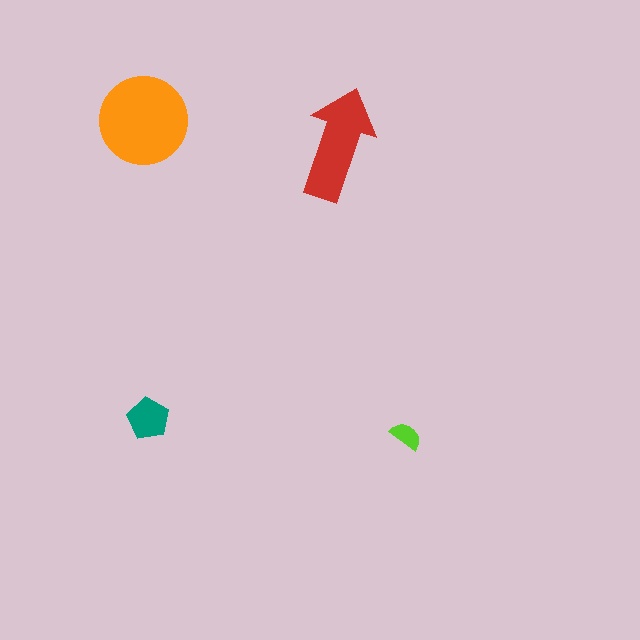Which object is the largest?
The orange circle.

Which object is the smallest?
The lime semicircle.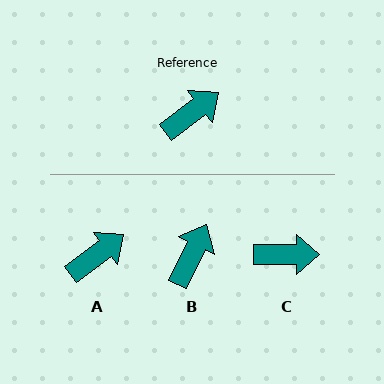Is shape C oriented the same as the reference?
No, it is off by about 37 degrees.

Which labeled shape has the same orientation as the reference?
A.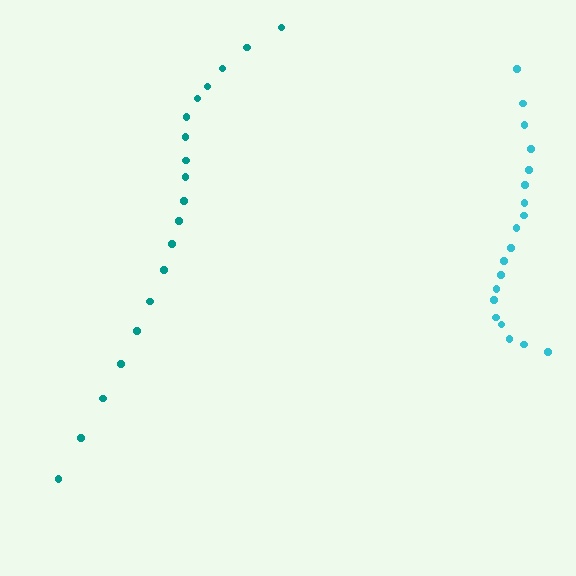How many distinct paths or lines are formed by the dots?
There are 2 distinct paths.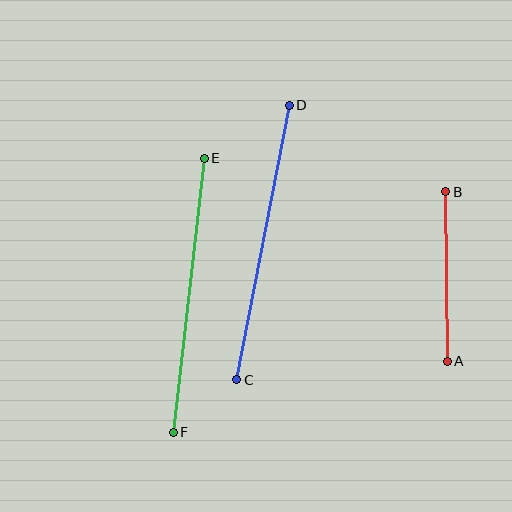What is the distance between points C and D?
The distance is approximately 279 pixels.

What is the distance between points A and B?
The distance is approximately 169 pixels.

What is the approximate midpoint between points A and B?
The midpoint is at approximately (446, 277) pixels.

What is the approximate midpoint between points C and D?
The midpoint is at approximately (263, 243) pixels.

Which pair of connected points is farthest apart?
Points C and D are farthest apart.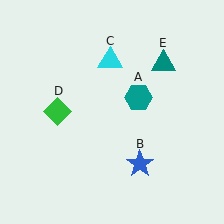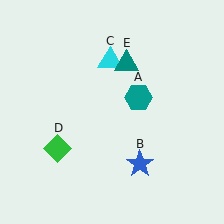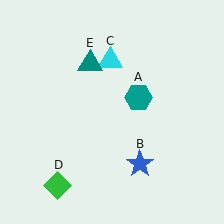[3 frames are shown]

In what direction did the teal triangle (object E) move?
The teal triangle (object E) moved left.